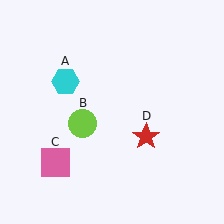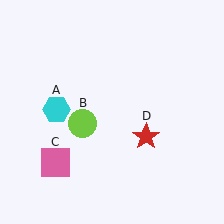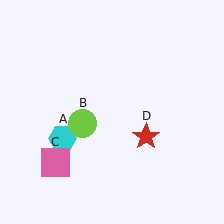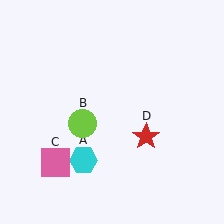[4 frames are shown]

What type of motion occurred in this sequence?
The cyan hexagon (object A) rotated counterclockwise around the center of the scene.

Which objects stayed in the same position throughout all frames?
Lime circle (object B) and pink square (object C) and red star (object D) remained stationary.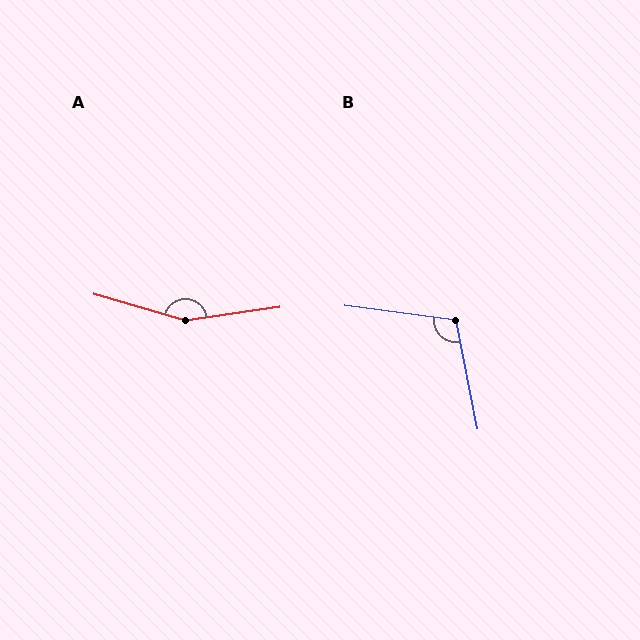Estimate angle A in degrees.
Approximately 155 degrees.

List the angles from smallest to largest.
B (109°), A (155°).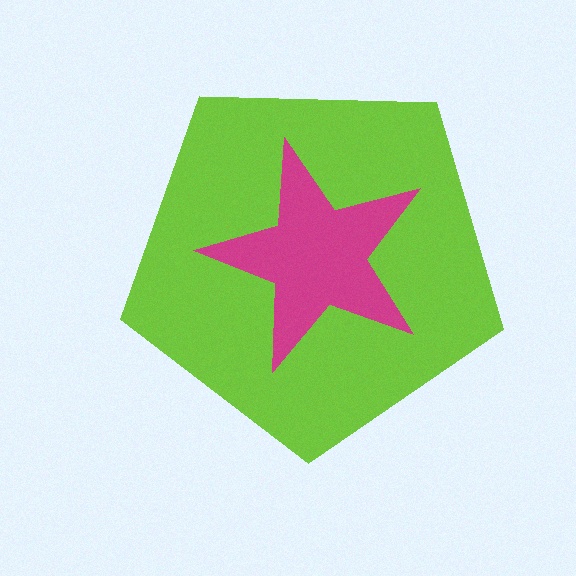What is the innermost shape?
The magenta star.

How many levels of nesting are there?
2.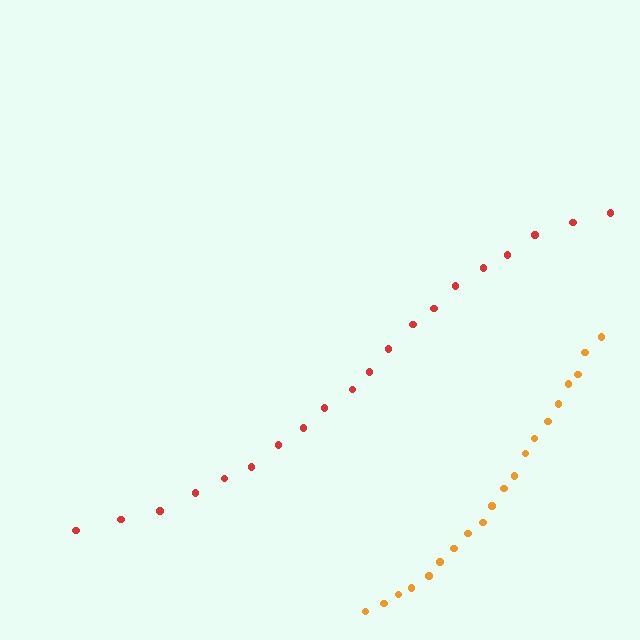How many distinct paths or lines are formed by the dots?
There are 2 distinct paths.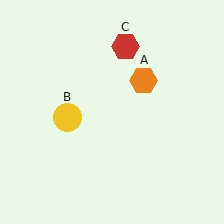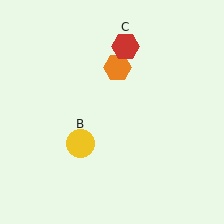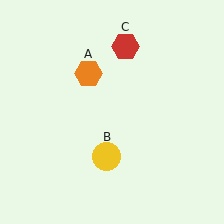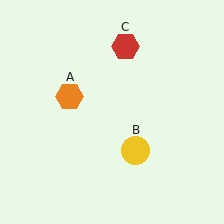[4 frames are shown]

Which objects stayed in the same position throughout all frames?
Red hexagon (object C) remained stationary.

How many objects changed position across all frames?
2 objects changed position: orange hexagon (object A), yellow circle (object B).